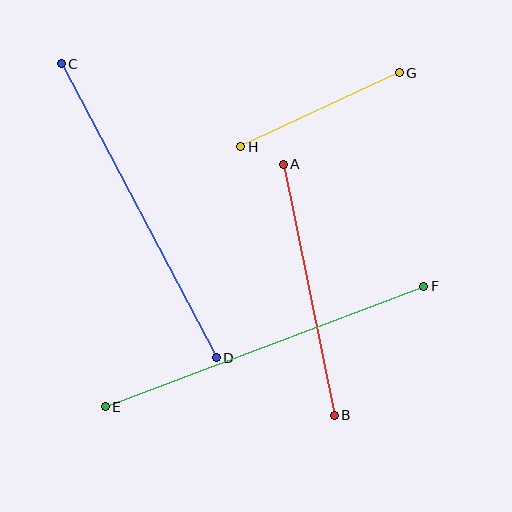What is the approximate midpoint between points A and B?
The midpoint is at approximately (309, 290) pixels.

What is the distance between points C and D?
The distance is approximately 332 pixels.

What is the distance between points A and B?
The distance is approximately 256 pixels.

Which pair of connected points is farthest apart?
Points E and F are farthest apart.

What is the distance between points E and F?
The distance is approximately 340 pixels.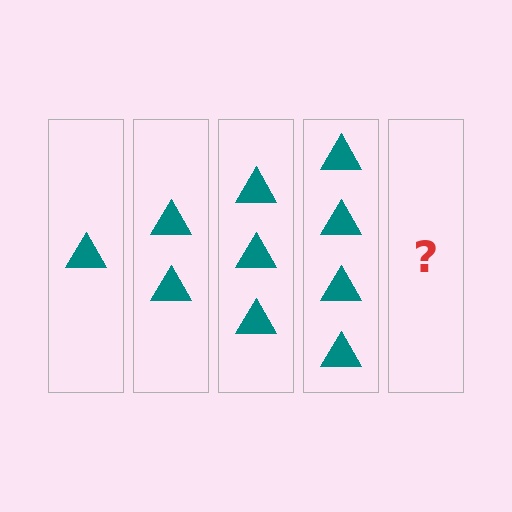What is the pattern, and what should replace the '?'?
The pattern is that each step adds one more triangle. The '?' should be 5 triangles.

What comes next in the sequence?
The next element should be 5 triangles.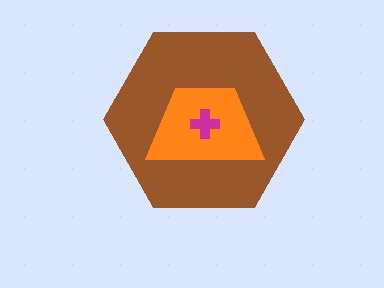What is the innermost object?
The magenta cross.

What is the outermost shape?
The brown hexagon.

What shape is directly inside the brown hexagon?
The orange trapezoid.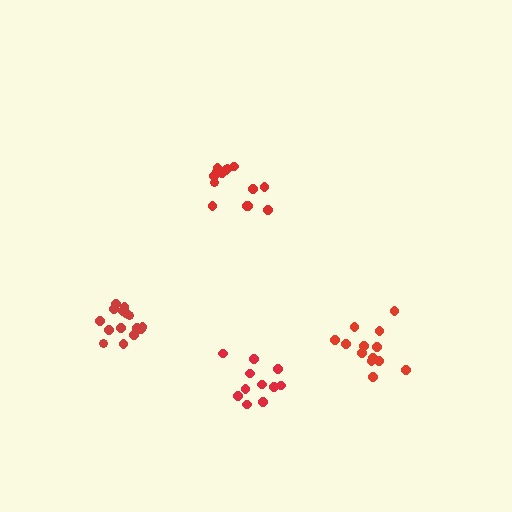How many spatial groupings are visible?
There are 4 spatial groupings.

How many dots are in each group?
Group 1: 14 dots, Group 2: 13 dots, Group 3: 15 dots, Group 4: 11 dots (53 total).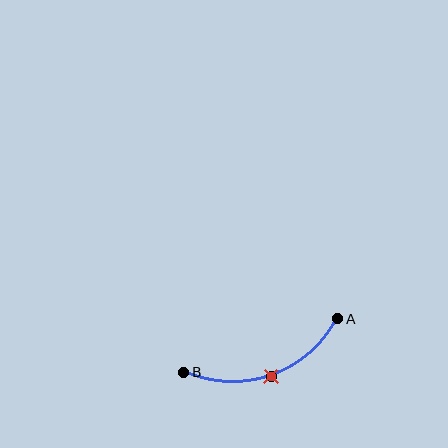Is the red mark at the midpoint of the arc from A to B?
Yes. The red mark lies on the arc at equal arc-length from both A and B — it is the arc midpoint.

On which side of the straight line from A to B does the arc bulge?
The arc bulges below the straight line connecting A and B.